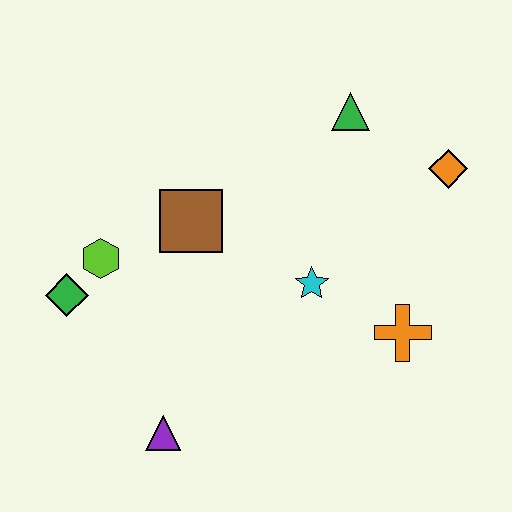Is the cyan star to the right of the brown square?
Yes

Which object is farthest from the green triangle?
The purple triangle is farthest from the green triangle.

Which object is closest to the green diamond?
The lime hexagon is closest to the green diamond.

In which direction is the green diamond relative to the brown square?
The green diamond is to the left of the brown square.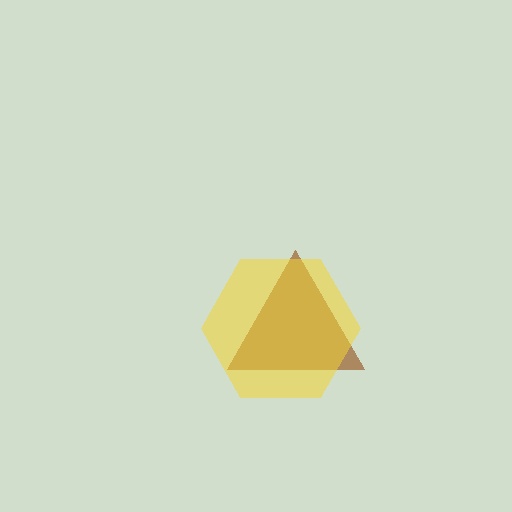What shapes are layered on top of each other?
The layered shapes are: a brown triangle, a yellow hexagon.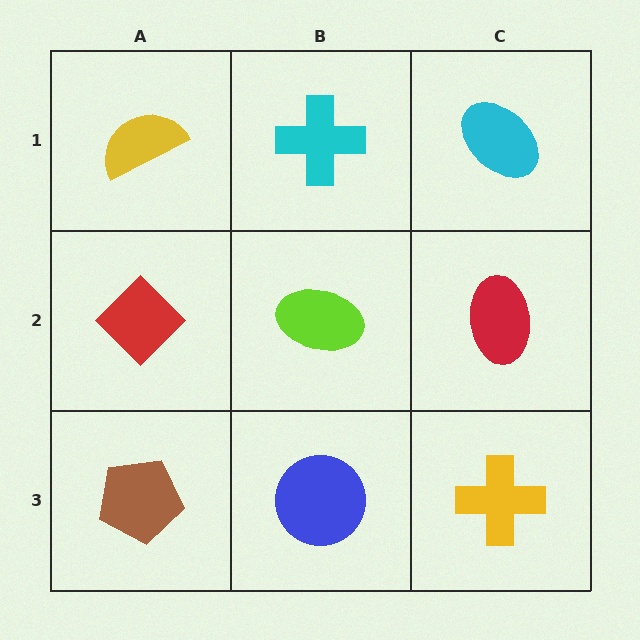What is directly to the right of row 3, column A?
A blue circle.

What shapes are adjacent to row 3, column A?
A red diamond (row 2, column A), a blue circle (row 3, column B).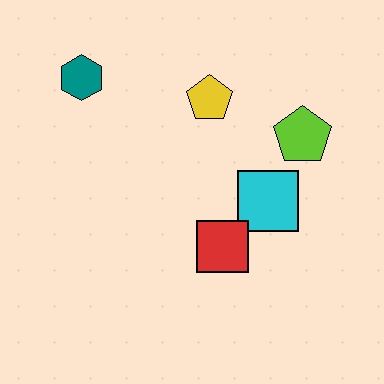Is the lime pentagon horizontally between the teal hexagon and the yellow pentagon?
No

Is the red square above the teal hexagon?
No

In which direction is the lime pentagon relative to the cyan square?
The lime pentagon is above the cyan square.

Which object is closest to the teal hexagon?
The yellow pentagon is closest to the teal hexagon.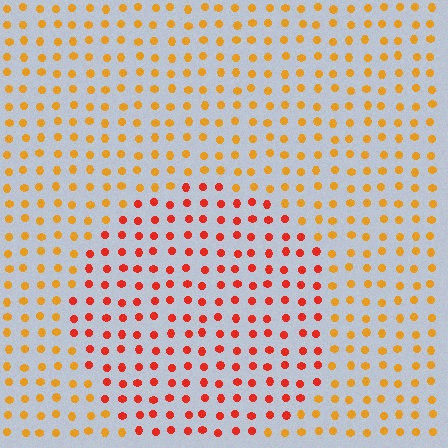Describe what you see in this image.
The image is filled with small orange elements in a uniform arrangement. A circle-shaped region is visible where the elements are tinted to a slightly different hue, forming a subtle color boundary.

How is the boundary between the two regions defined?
The boundary is defined purely by a slight shift in hue (about 35 degrees). Spacing, size, and orientation are identical on both sides.